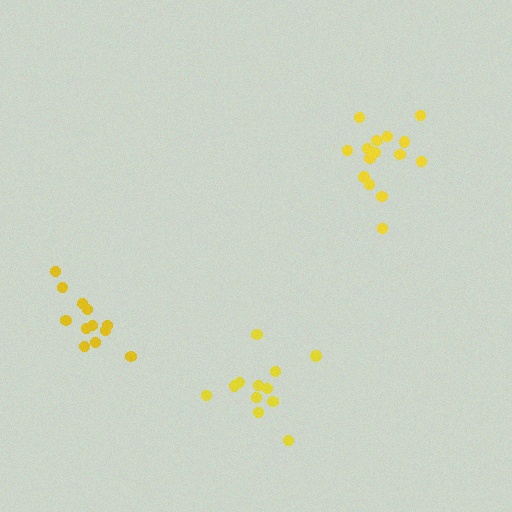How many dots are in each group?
Group 1: 12 dots, Group 2: 15 dots, Group 3: 12 dots (39 total).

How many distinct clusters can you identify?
There are 3 distinct clusters.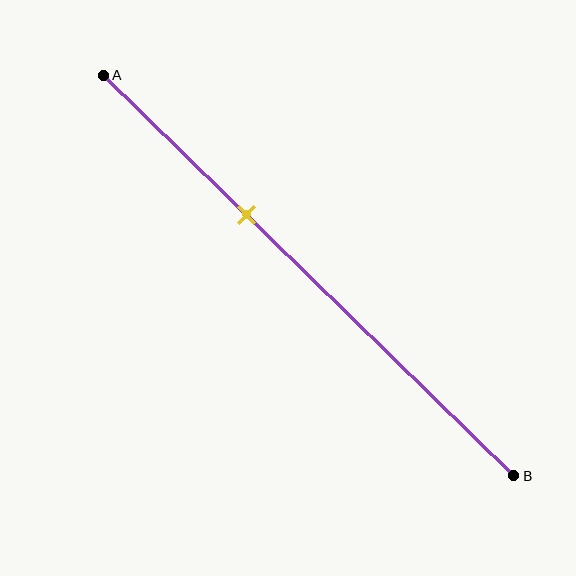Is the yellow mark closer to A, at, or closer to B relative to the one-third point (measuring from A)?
The yellow mark is approximately at the one-third point of segment AB.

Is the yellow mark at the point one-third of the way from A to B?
Yes, the mark is approximately at the one-third point.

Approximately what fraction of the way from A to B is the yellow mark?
The yellow mark is approximately 35% of the way from A to B.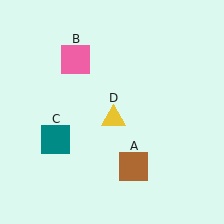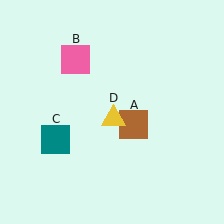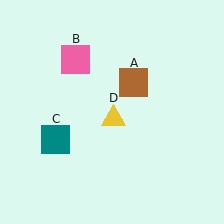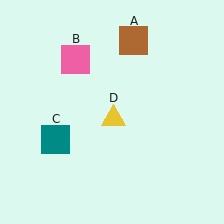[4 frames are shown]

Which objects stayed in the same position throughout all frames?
Pink square (object B) and teal square (object C) and yellow triangle (object D) remained stationary.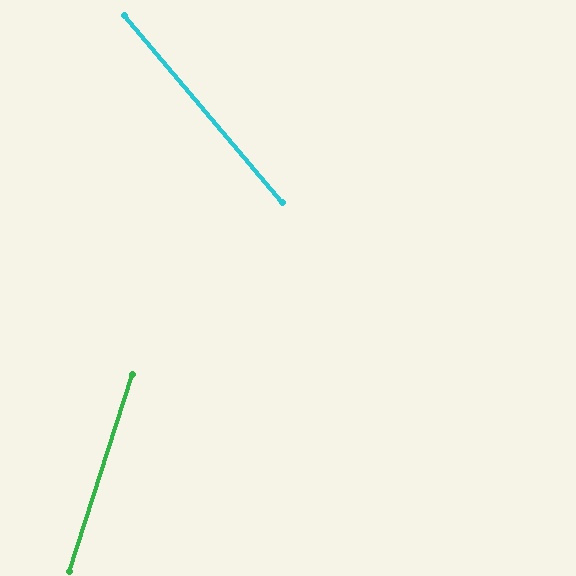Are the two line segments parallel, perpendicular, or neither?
Neither parallel nor perpendicular — they differ by about 58°.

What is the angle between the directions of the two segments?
Approximately 58 degrees.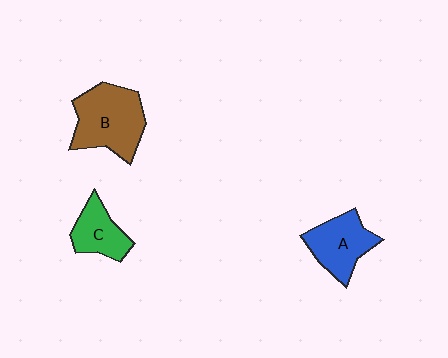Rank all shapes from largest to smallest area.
From largest to smallest: B (brown), A (blue), C (green).